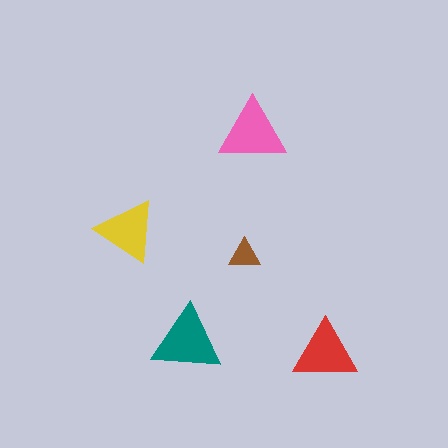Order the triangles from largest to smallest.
the teal one, the pink one, the red one, the yellow one, the brown one.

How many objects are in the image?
There are 5 objects in the image.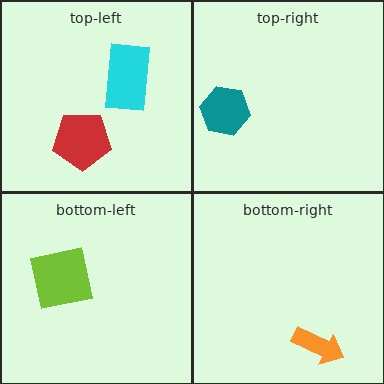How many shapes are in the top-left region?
2.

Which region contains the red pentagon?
The top-left region.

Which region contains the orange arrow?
The bottom-right region.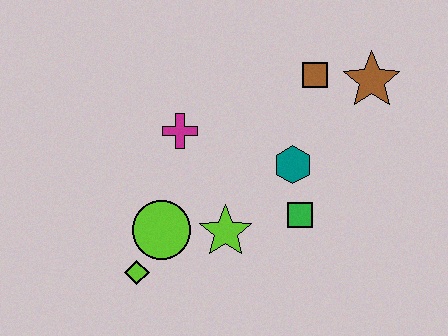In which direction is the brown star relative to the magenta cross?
The brown star is to the right of the magenta cross.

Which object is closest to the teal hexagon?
The green square is closest to the teal hexagon.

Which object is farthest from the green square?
The lime diamond is farthest from the green square.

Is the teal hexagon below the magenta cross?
Yes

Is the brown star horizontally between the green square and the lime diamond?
No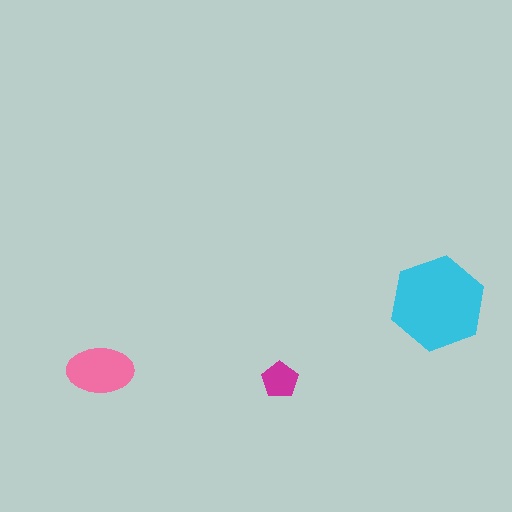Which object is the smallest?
The magenta pentagon.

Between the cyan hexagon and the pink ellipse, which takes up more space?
The cyan hexagon.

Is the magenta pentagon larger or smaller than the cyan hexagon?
Smaller.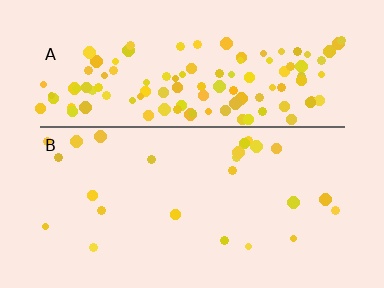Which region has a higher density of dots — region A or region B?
A (the top).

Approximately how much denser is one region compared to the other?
Approximately 5.0× — region A over region B.